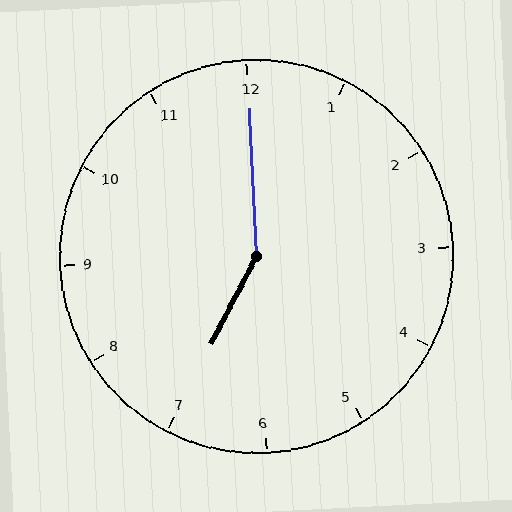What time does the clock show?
7:00.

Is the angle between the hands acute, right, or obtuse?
It is obtuse.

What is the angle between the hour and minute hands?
Approximately 150 degrees.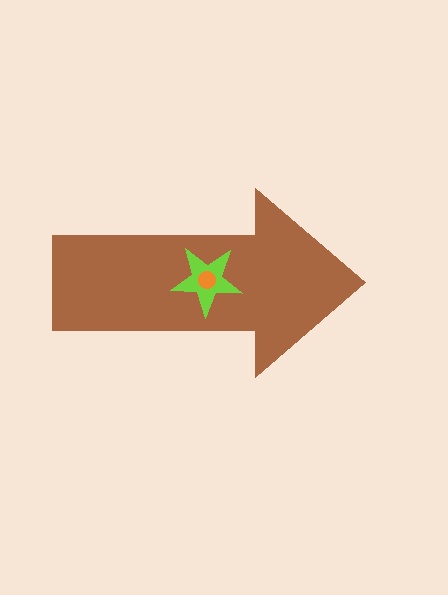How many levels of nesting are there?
3.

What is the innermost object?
The orange circle.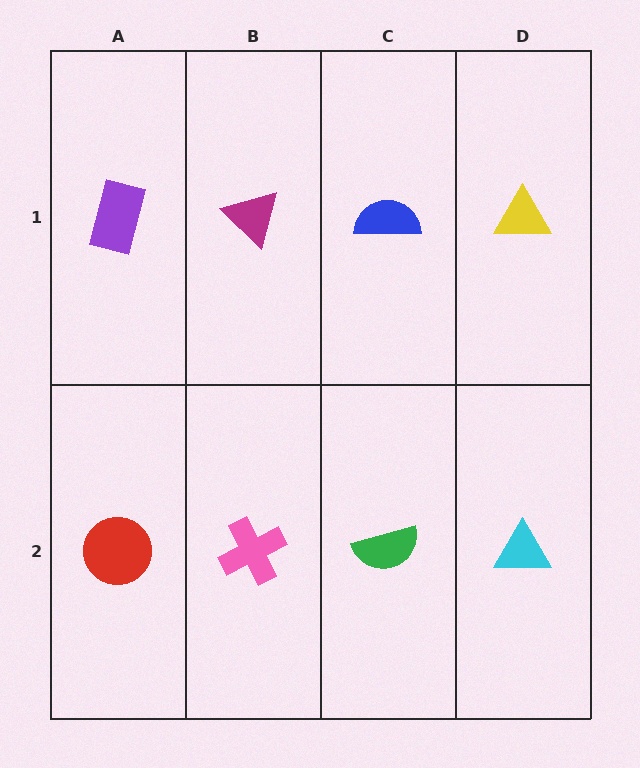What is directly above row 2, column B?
A magenta triangle.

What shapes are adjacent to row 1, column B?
A pink cross (row 2, column B), a purple rectangle (row 1, column A), a blue semicircle (row 1, column C).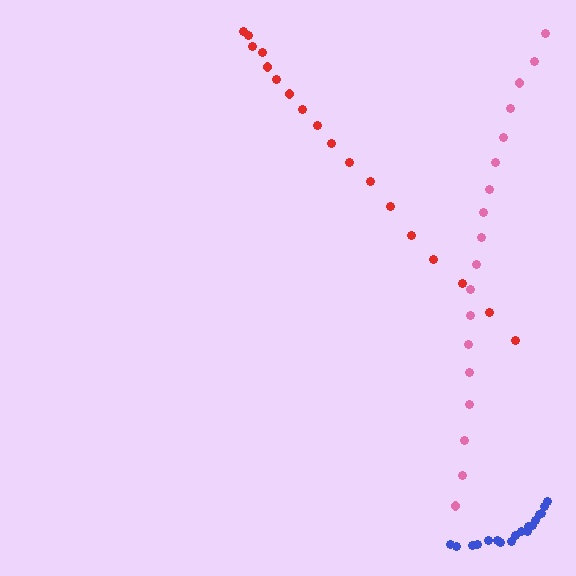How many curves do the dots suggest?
There are 3 distinct paths.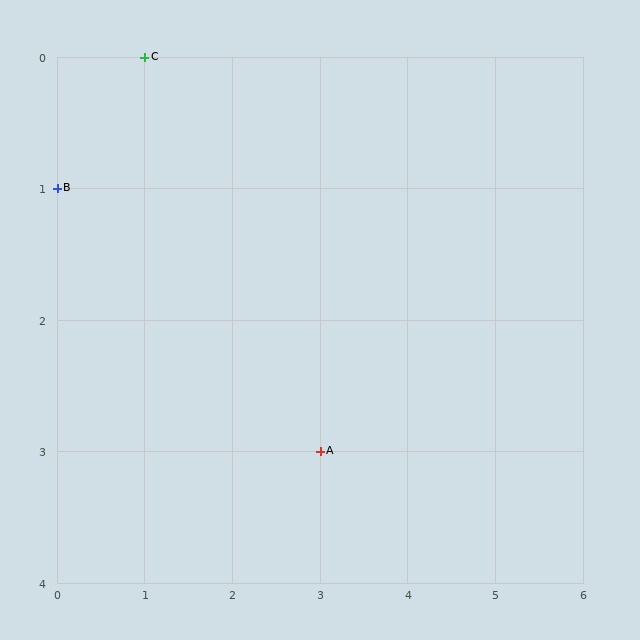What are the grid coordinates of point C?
Point C is at grid coordinates (1, 0).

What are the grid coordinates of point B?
Point B is at grid coordinates (0, 1).